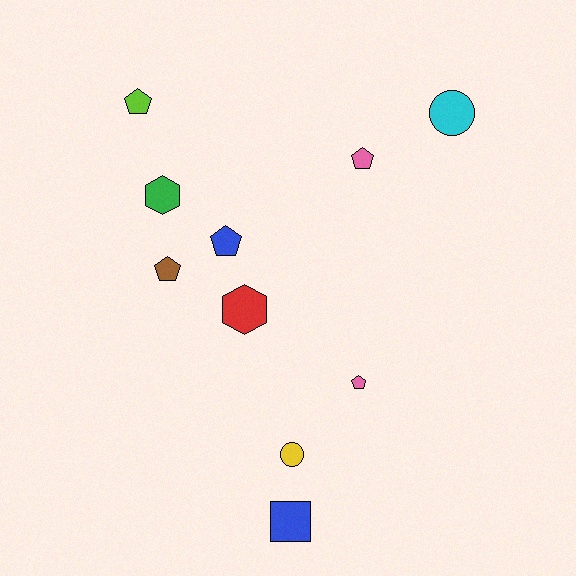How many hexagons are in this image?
There are 2 hexagons.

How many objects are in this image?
There are 10 objects.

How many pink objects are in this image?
There are 2 pink objects.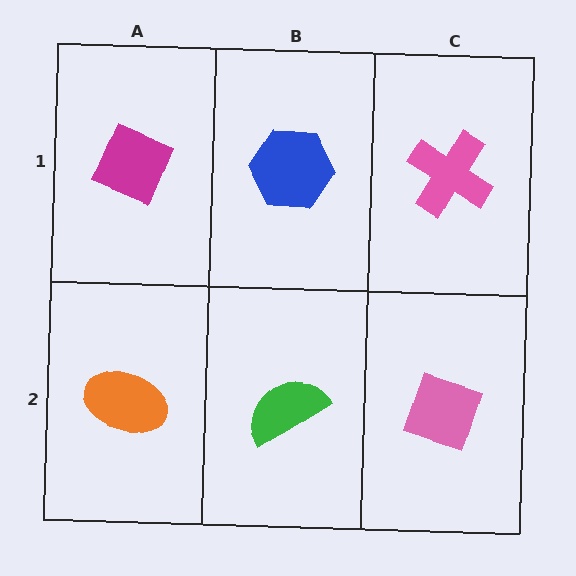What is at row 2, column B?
A green semicircle.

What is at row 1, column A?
A magenta diamond.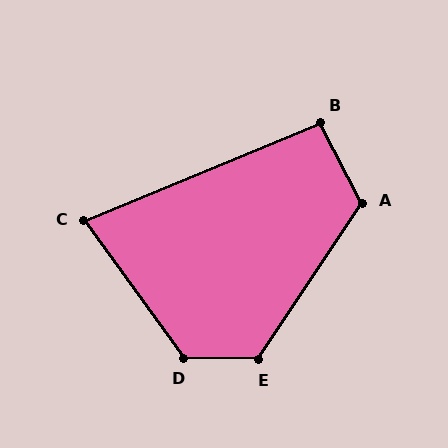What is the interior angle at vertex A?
Approximately 119 degrees (obtuse).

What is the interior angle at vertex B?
Approximately 95 degrees (approximately right).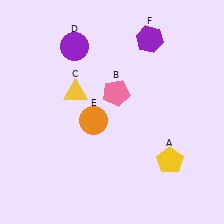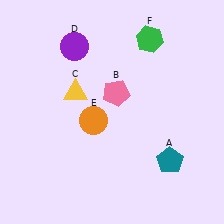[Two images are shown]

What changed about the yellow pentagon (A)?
In Image 1, A is yellow. In Image 2, it changed to teal.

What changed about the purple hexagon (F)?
In Image 1, F is purple. In Image 2, it changed to green.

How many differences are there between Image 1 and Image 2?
There are 2 differences between the two images.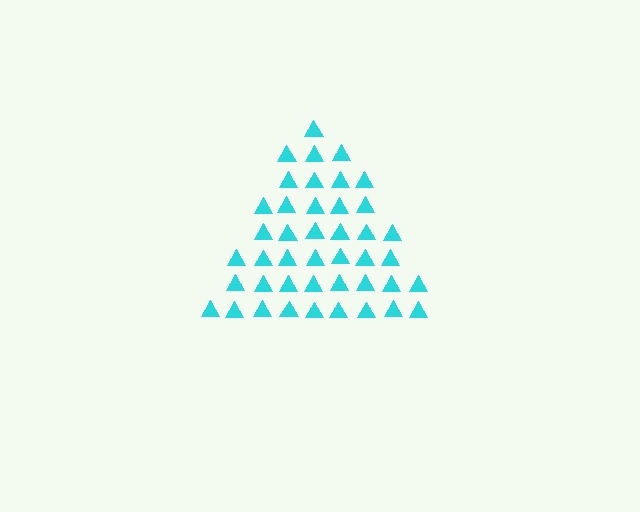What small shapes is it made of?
It is made of small triangles.